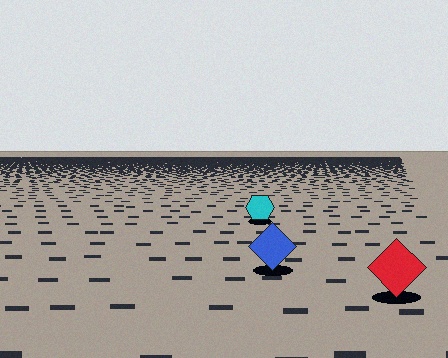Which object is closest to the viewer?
The red diamond is closest. The texture marks near it are larger and more spread out.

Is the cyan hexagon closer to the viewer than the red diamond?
No. The red diamond is closer — you can tell from the texture gradient: the ground texture is coarser near it.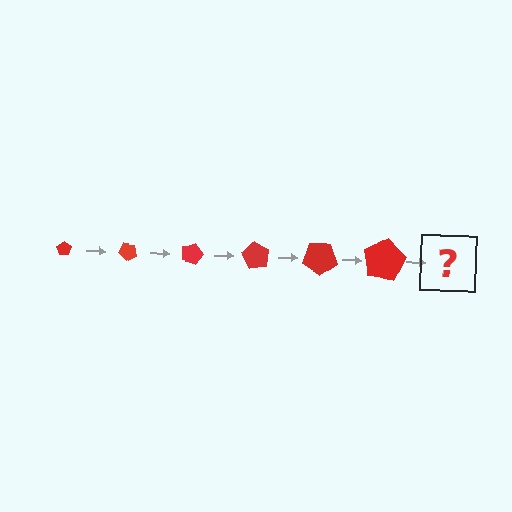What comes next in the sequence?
The next element should be a pentagon, larger than the previous one and rotated 270 degrees from the start.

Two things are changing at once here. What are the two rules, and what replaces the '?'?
The two rules are that the pentagon grows larger each step and it rotates 45 degrees each step. The '?' should be a pentagon, larger than the previous one and rotated 270 degrees from the start.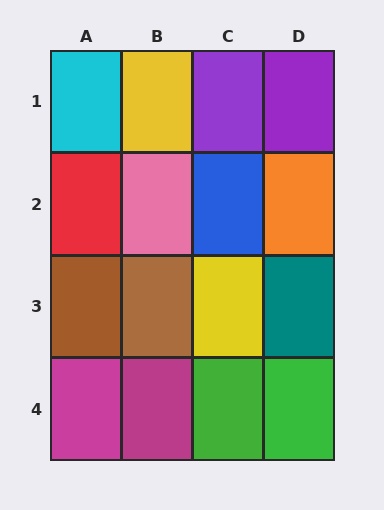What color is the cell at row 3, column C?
Yellow.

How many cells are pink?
1 cell is pink.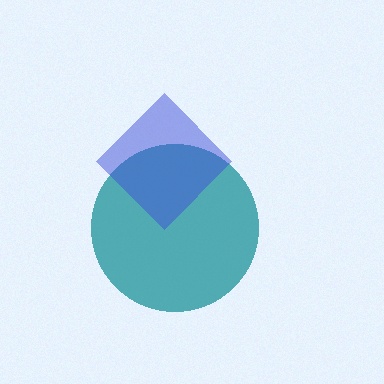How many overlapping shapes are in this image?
There are 2 overlapping shapes in the image.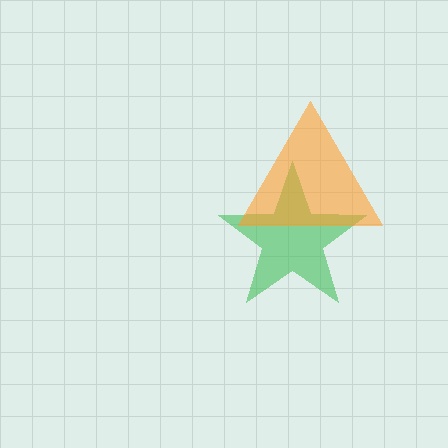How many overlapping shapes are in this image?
There are 2 overlapping shapes in the image.